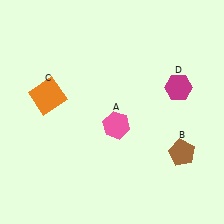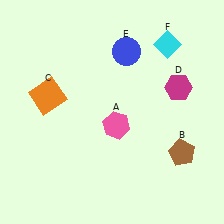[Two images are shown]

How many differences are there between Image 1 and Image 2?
There are 2 differences between the two images.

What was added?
A blue circle (E), a cyan diamond (F) were added in Image 2.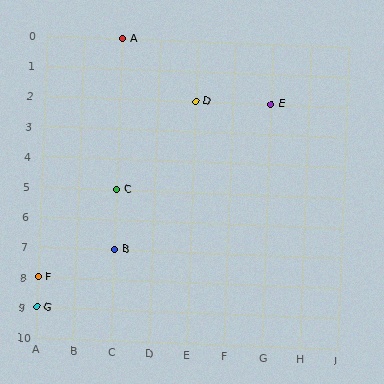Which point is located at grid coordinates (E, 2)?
Point D is at (E, 2).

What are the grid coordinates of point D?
Point D is at grid coordinates (E, 2).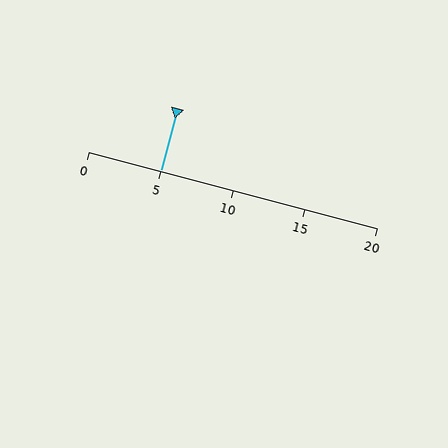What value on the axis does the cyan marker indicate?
The marker indicates approximately 5.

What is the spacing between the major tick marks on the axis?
The major ticks are spaced 5 apart.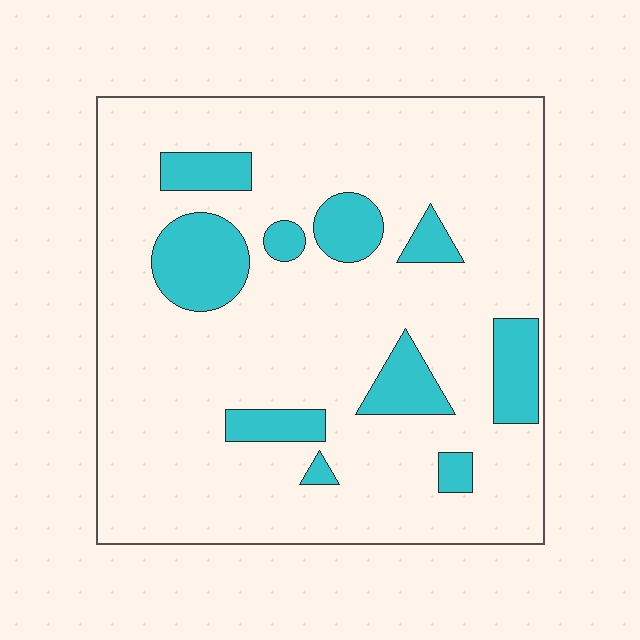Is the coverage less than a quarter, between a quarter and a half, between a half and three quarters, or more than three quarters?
Less than a quarter.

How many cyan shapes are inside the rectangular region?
10.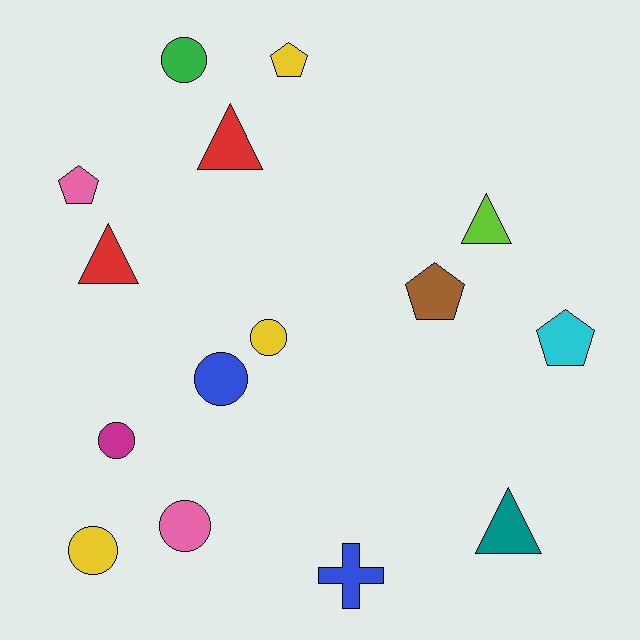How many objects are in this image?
There are 15 objects.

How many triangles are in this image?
There are 4 triangles.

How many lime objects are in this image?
There is 1 lime object.